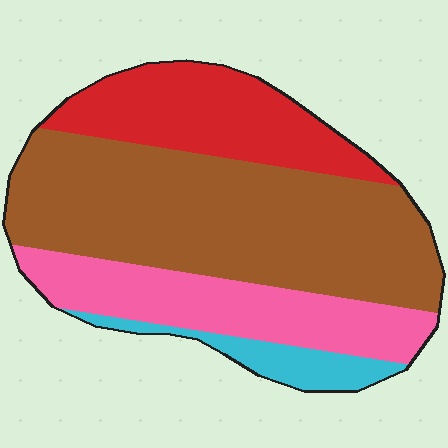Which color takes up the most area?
Brown, at roughly 50%.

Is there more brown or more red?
Brown.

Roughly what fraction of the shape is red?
Red takes up about one fifth (1/5) of the shape.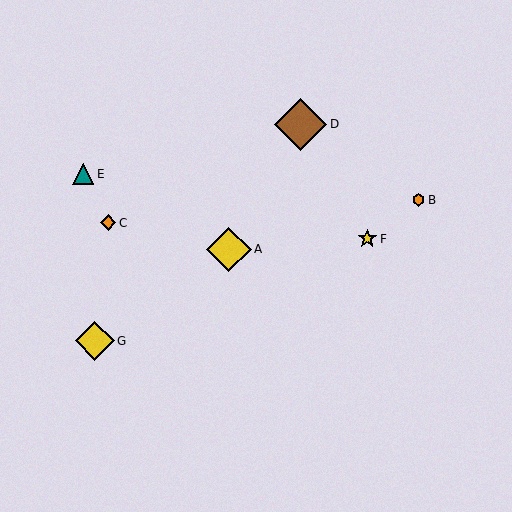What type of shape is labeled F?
Shape F is a yellow star.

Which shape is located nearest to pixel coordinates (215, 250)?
The yellow diamond (labeled A) at (229, 249) is nearest to that location.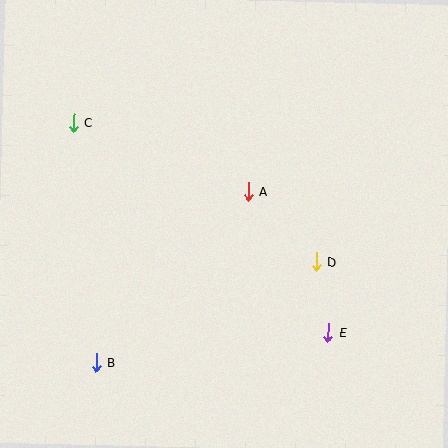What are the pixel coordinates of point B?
Point B is at (96, 363).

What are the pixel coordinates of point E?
Point E is at (328, 333).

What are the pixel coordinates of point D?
Point D is at (316, 262).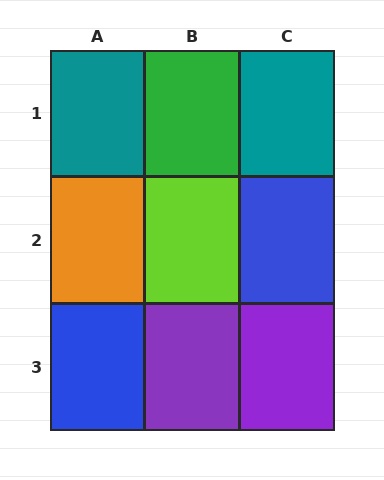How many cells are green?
1 cell is green.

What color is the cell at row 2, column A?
Orange.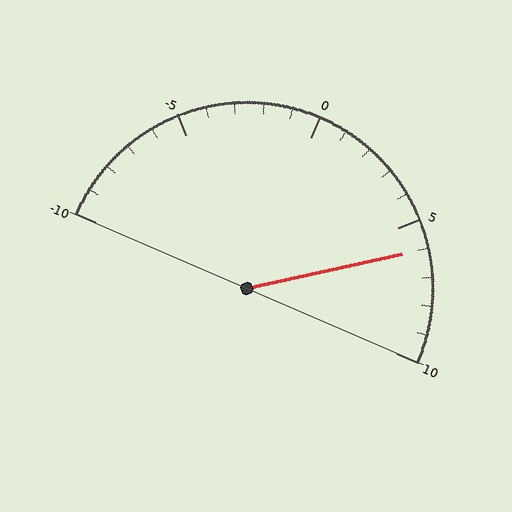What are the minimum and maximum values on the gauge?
The gauge ranges from -10 to 10.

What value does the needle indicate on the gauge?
The needle indicates approximately 6.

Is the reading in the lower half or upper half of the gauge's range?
The reading is in the upper half of the range (-10 to 10).